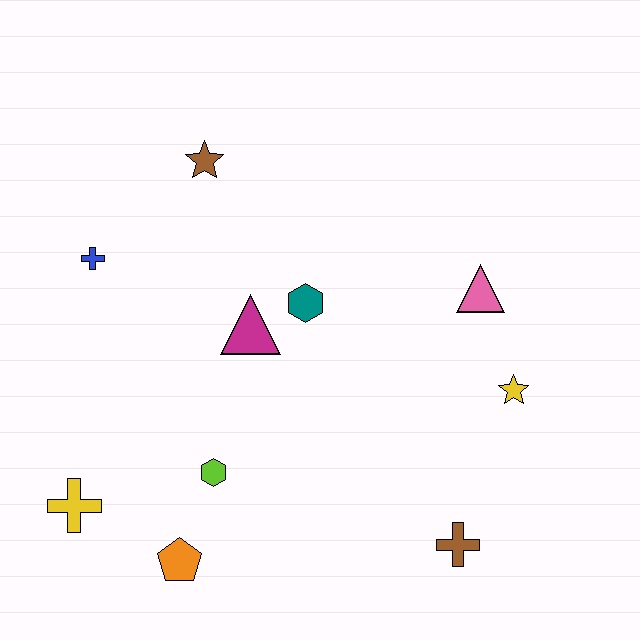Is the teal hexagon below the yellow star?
No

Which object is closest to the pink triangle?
The yellow star is closest to the pink triangle.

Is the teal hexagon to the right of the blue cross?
Yes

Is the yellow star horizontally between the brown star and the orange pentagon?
No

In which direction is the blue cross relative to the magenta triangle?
The blue cross is to the left of the magenta triangle.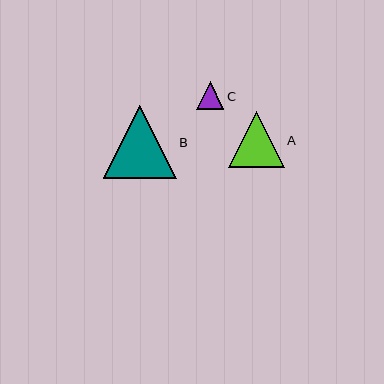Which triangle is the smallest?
Triangle C is the smallest with a size of approximately 28 pixels.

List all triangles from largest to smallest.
From largest to smallest: B, A, C.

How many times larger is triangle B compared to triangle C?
Triangle B is approximately 2.6 times the size of triangle C.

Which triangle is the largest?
Triangle B is the largest with a size of approximately 73 pixels.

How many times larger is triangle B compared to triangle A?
Triangle B is approximately 1.3 times the size of triangle A.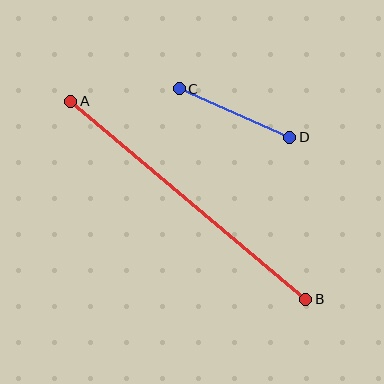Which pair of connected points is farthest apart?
Points A and B are farthest apart.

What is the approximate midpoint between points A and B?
The midpoint is at approximately (188, 200) pixels.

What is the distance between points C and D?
The distance is approximately 120 pixels.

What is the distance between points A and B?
The distance is approximately 307 pixels.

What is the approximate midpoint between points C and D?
The midpoint is at approximately (235, 113) pixels.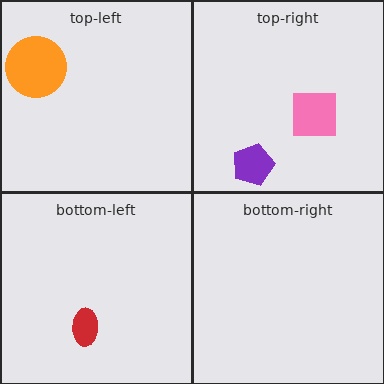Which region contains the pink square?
The top-right region.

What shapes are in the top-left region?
The orange circle.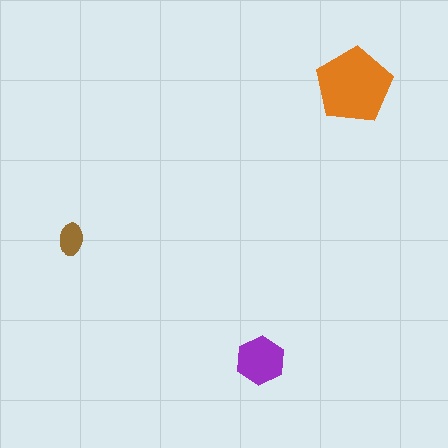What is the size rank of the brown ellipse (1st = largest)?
3rd.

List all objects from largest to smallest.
The orange pentagon, the purple hexagon, the brown ellipse.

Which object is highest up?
The orange pentagon is topmost.